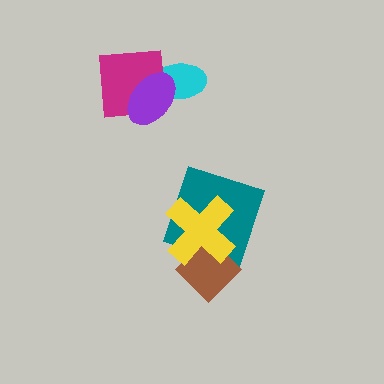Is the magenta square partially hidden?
Yes, it is partially covered by another shape.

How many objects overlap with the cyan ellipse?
2 objects overlap with the cyan ellipse.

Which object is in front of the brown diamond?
The yellow cross is in front of the brown diamond.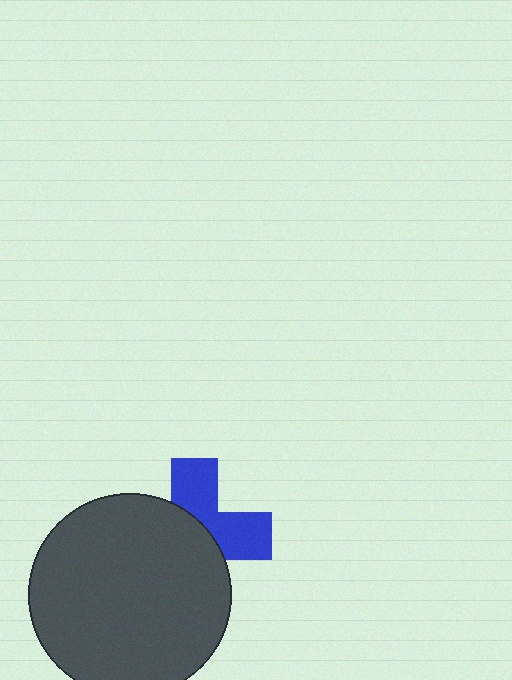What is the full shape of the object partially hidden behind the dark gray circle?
The partially hidden object is a blue cross.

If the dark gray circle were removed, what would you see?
You would see the complete blue cross.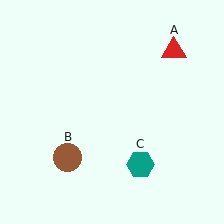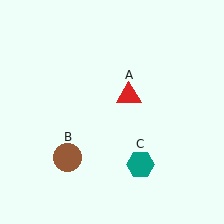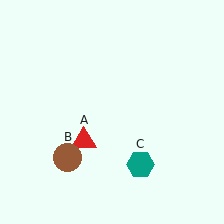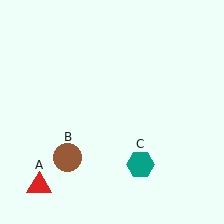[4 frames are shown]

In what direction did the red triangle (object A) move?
The red triangle (object A) moved down and to the left.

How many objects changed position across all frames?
1 object changed position: red triangle (object A).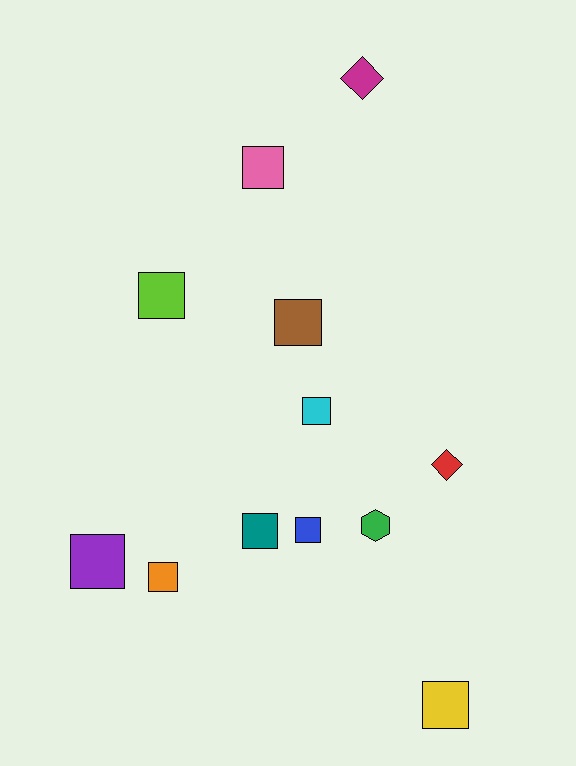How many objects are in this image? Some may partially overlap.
There are 12 objects.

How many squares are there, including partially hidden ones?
There are 9 squares.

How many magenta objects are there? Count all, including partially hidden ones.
There is 1 magenta object.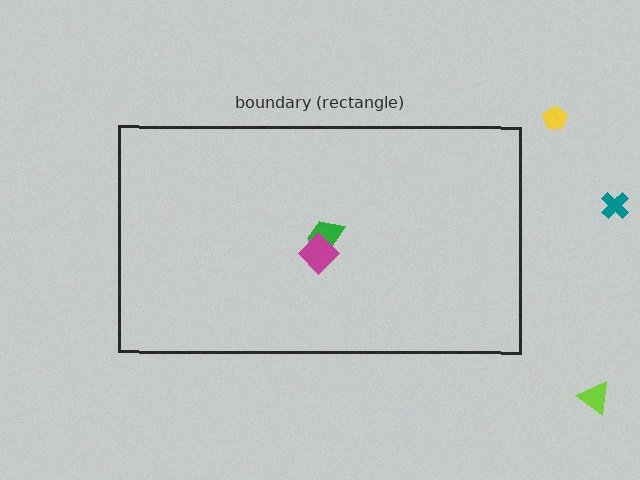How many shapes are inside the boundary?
2 inside, 3 outside.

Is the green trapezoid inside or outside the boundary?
Inside.